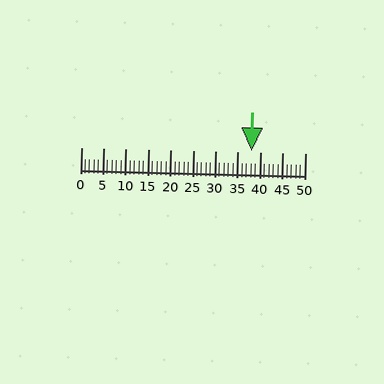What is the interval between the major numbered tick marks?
The major tick marks are spaced 5 units apart.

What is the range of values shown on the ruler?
The ruler shows values from 0 to 50.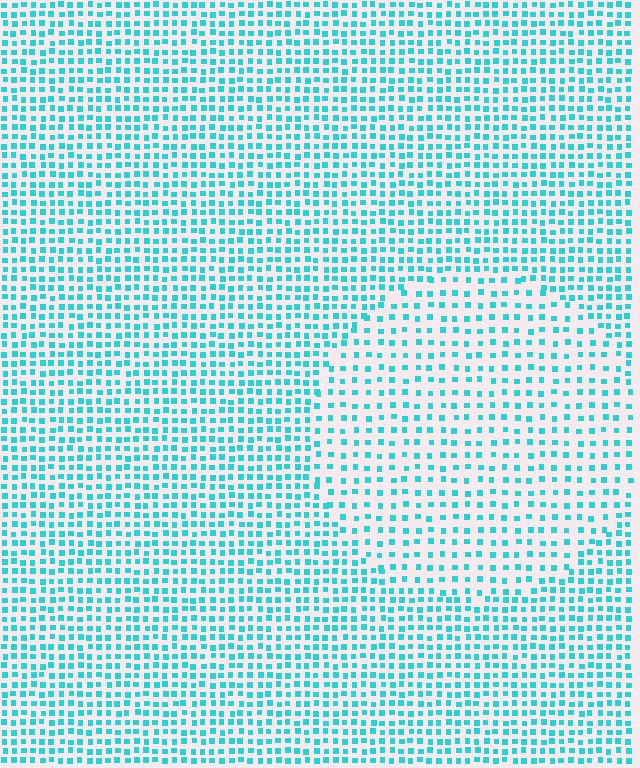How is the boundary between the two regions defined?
The boundary is defined by a change in element density (approximately 1.7x ratio). All elements are the same color, size, and shape.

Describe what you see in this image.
The image contains small cyan elements arranged at two different densities. A circle-shaped region is visible where the elements are less densely packed than the surrounding area.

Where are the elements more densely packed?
The elements are more densely packed outside the circle boundary.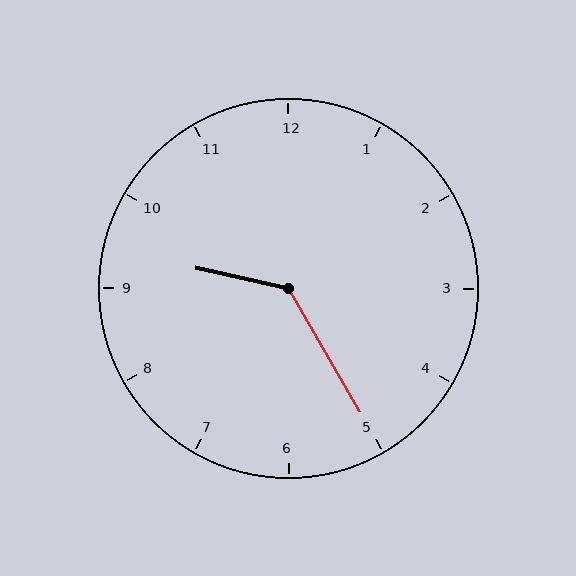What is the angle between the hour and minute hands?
Approximately 132 degrees.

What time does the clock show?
9:25.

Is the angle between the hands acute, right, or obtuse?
It is obtuse.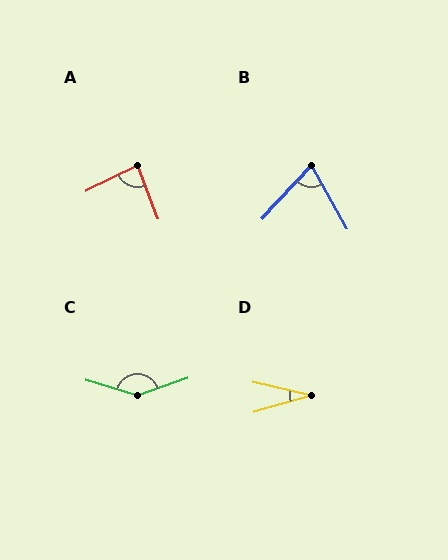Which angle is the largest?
C, at approximately 144 degrees.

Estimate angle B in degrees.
Approximately 72 degrees.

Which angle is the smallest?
D, at approximately 29 degrees.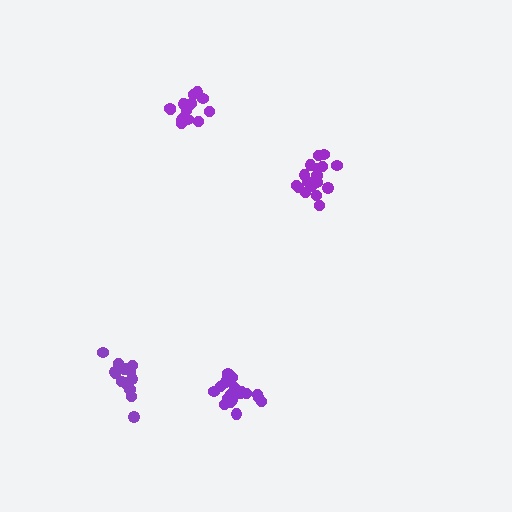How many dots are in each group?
Group 1: 17 dots, Group 2: 19 dots, Group 3: 14 dots, Group 4: 16 dots (66 total).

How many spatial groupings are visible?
There are 4 spatial groupings.